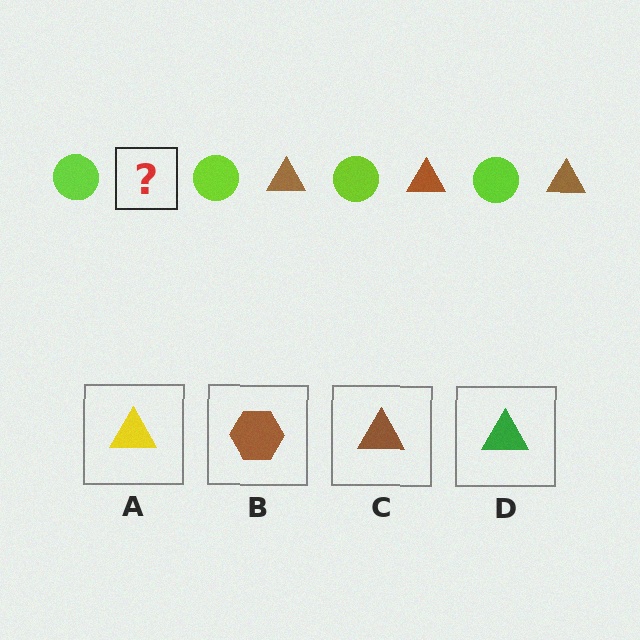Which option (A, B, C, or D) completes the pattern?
C.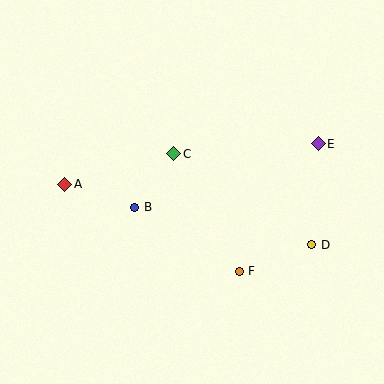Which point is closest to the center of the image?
Point C at (174, 154) is closest to the center.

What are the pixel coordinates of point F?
Point F is at (239, 271).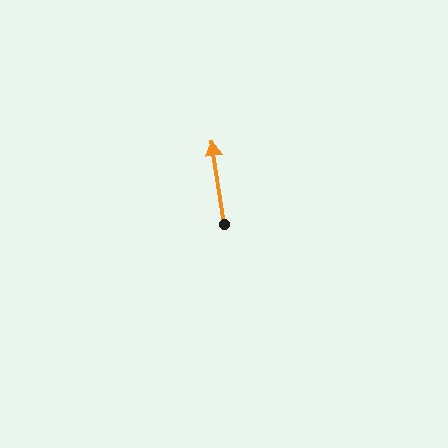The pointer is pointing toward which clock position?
Roughly 12 o'clock.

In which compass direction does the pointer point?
North.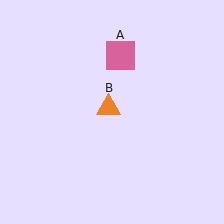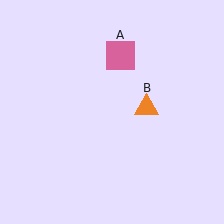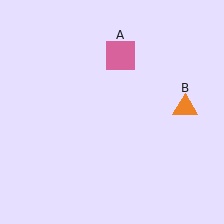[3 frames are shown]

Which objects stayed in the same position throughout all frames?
Pink square (object A) remained stationary.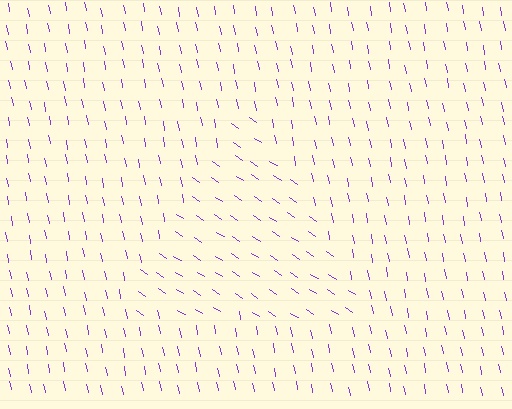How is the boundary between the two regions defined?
The boundary is defined purely by a change in line orientation (approximately 45 degrees difference). All lines are the same color and thickness.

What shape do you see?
I see a triangle.